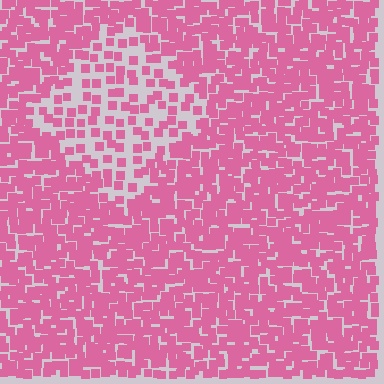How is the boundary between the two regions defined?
The boundary is defined by a change in element density (approximately 2.3x ratio). All elements are the same color, size, and shape.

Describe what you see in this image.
The image contains small pink elements arranged at two different densities. A diamond-shaped region is visible where the elements are less densely packed than the surrounding area.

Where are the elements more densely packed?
The elements are more densely packed outside the diamond boundary.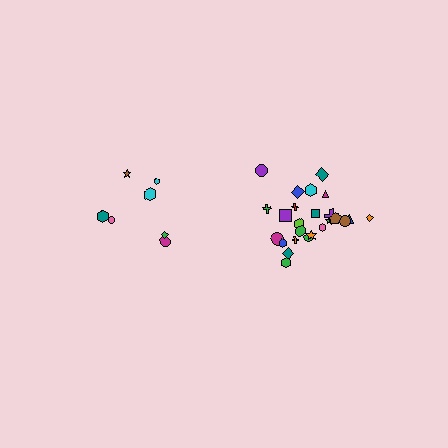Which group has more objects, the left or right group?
The right group.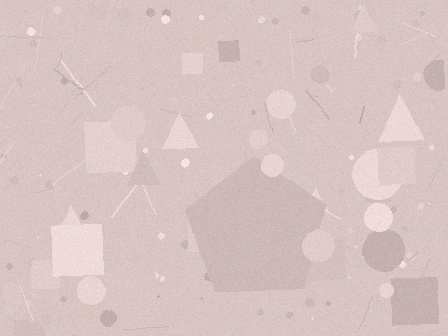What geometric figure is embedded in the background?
A pentagon is embedded in the background.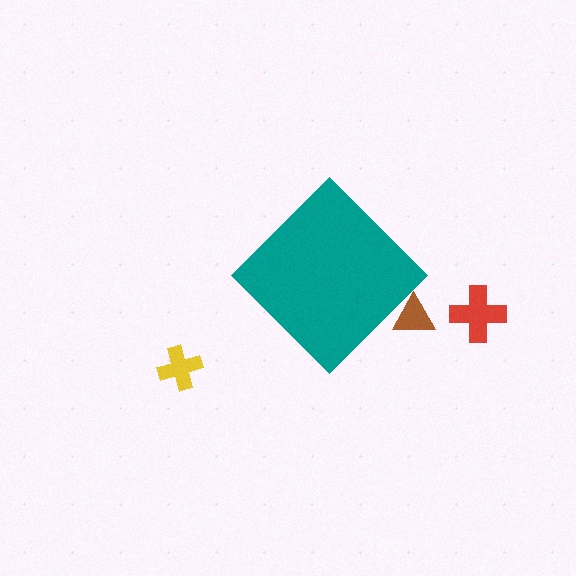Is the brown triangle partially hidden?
Yes, the brown triangle is partially hidden behind the teal diamond.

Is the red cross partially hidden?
No, the red cross is fully visible.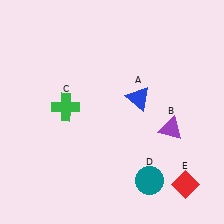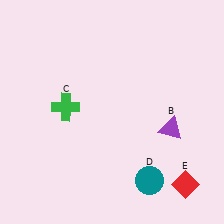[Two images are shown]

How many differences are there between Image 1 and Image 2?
There is 1 difference between the two images.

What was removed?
The blue triangle (A) was removed in Image 2.